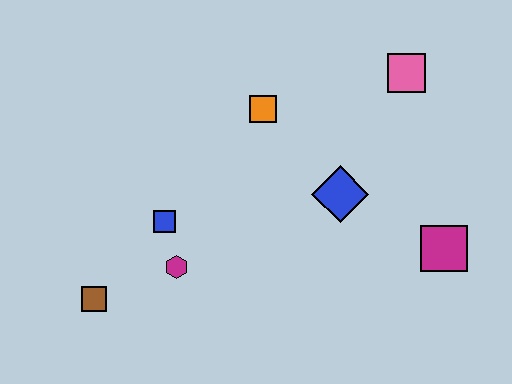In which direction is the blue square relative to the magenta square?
The blue square is to the left of the magenta square.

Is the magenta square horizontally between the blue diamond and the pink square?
No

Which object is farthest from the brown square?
The pink square is farthest from the brown square.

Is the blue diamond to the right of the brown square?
Yes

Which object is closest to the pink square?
The blue diamond is closest to the pink square.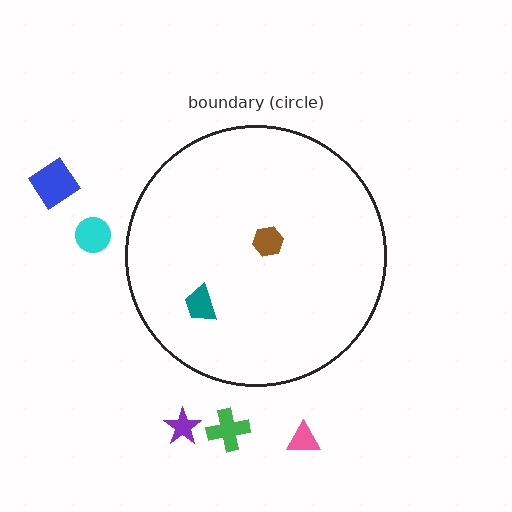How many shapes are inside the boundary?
2 inside, 5 outside.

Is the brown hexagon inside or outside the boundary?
Inside.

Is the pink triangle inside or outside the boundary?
Outside.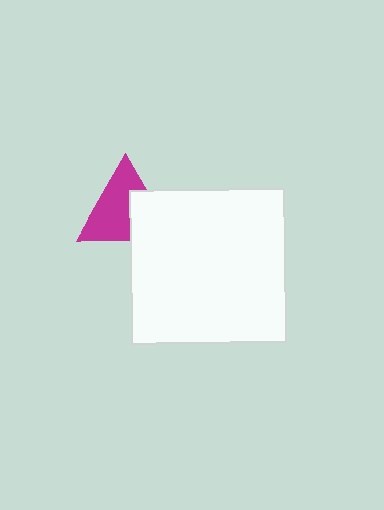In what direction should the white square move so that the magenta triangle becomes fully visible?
The white square should move toward the lower-right. That is the shortest direction to clear the overlap and leave the magenta triangle fully visible.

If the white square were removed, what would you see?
You would see the complete magenta triangle.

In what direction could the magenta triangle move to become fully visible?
The magenta triangle could move toward the upper-left. That would shift it out from behind the white square entirely.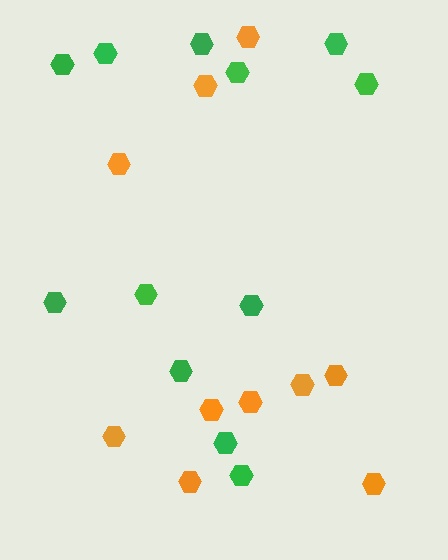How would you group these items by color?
There are 2 groups: one group of orange hexagons (10) and one group of green hexagons (12).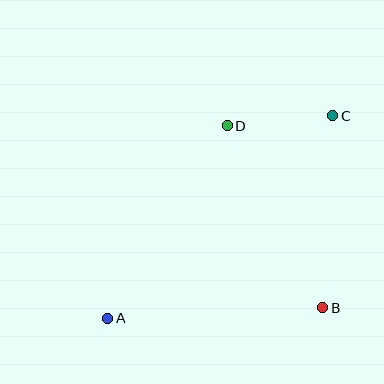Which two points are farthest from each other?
Points A and C are farthest from each other.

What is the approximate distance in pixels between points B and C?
The distance between B and C is approximately 192 pixels.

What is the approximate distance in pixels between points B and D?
The distance between B and D is approximately 205 pixels.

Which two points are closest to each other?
Points C and D are closest to each other.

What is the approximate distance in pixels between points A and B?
The distance between A and B is approximately 216 pixels.